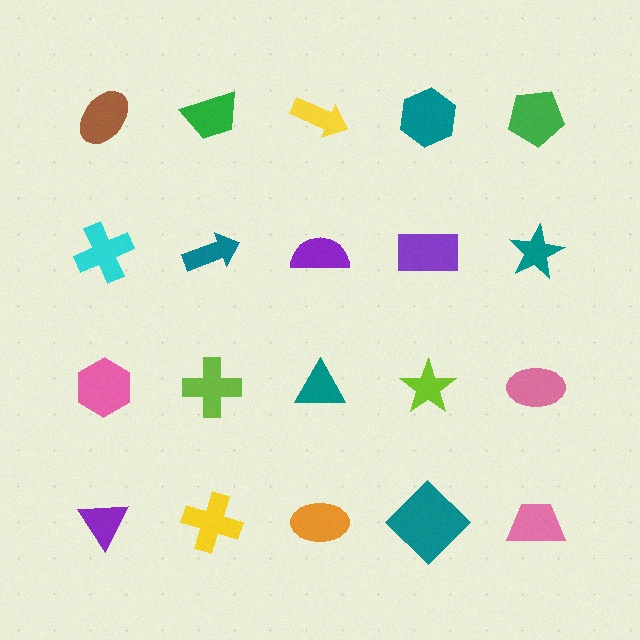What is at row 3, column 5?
A pink ellipse.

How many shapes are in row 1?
5 shapes.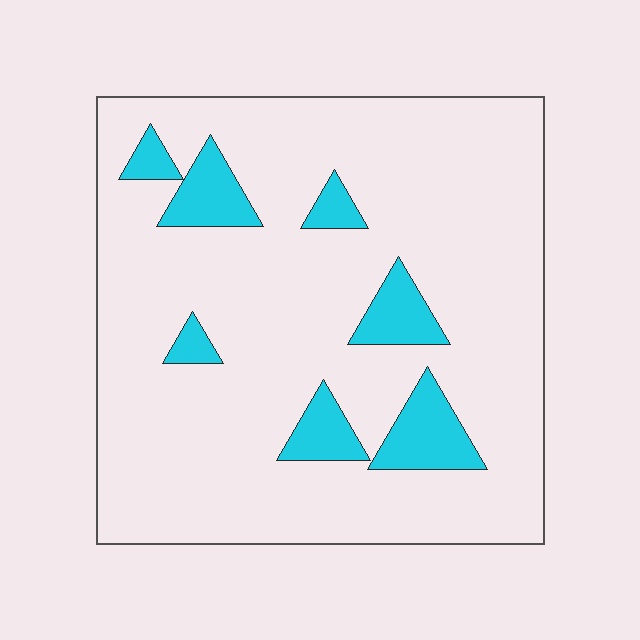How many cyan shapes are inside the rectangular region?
7.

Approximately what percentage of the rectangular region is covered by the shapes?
Approximately 15%.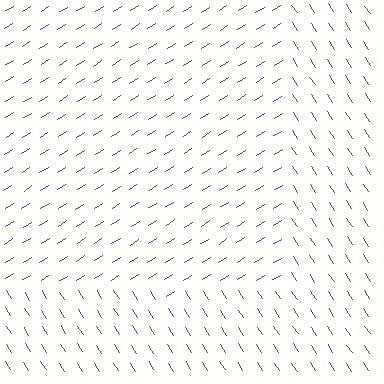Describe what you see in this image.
The image is filled with small blue line segments. A rectangle region in the image has lines oriented differently from the surrounding lines, creating a visible texture boundary.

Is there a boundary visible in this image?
Yes, there is a texture boundary formed by a change in line orientation.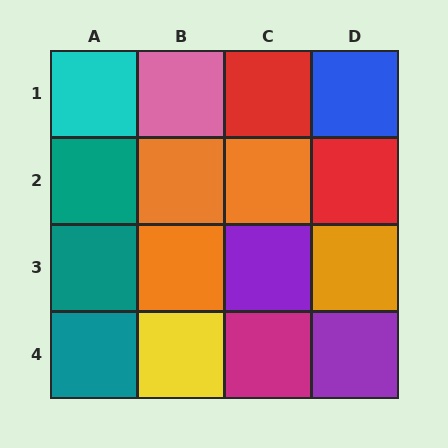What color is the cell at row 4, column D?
Purple.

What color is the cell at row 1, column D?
Blue.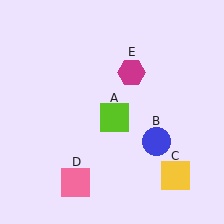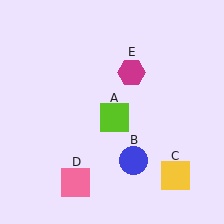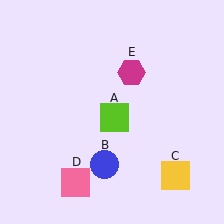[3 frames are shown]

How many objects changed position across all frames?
1 object changed position: blue circle (object B).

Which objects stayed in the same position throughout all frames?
Lime square (object A) and yellow square (object C) and pink square (object D) and magenta hexagon (object E) remained stationary.